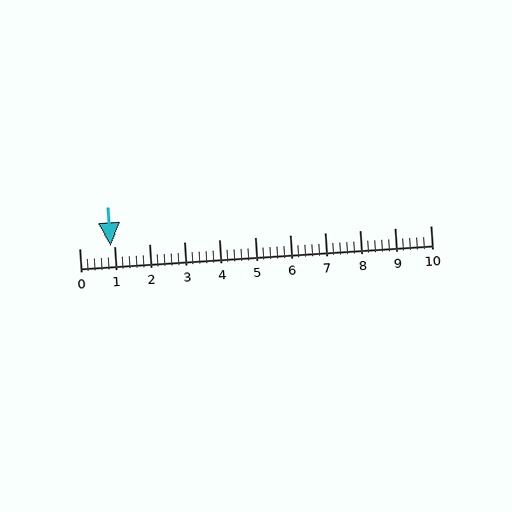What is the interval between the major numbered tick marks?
The major tick marks are spaced 1 units apart.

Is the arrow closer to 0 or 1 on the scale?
The arrow is closer to 1.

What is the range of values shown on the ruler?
The ruler shows values from 0 to 10.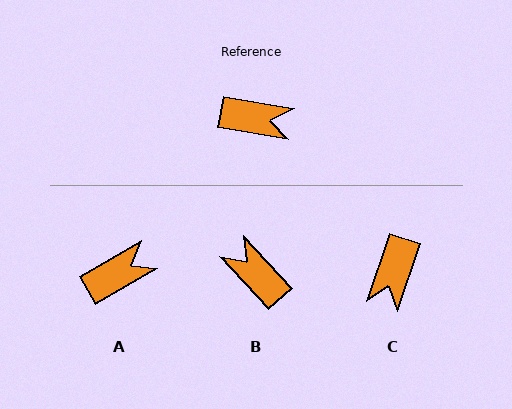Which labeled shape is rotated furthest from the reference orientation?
B, about 142 degrees away.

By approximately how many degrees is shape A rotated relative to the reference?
Approximately 39 degrees counter-clockwise.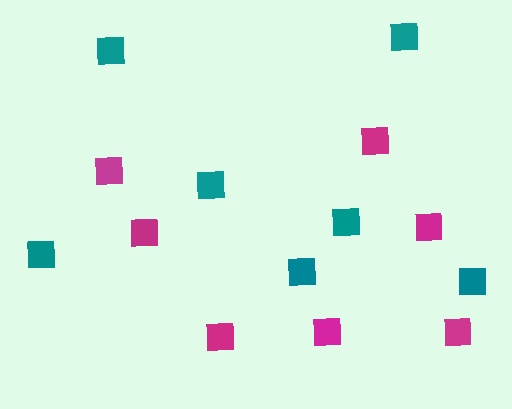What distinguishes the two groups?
There are 2 groups: one group of magenta squares (7) and one group of teal squares (7).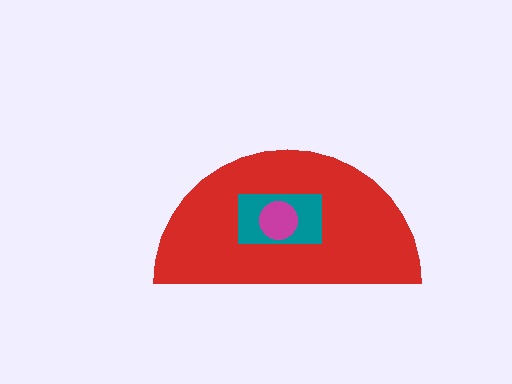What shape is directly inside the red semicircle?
The teal rectangle.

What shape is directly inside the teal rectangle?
The magenta circle.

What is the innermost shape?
The magenta circle.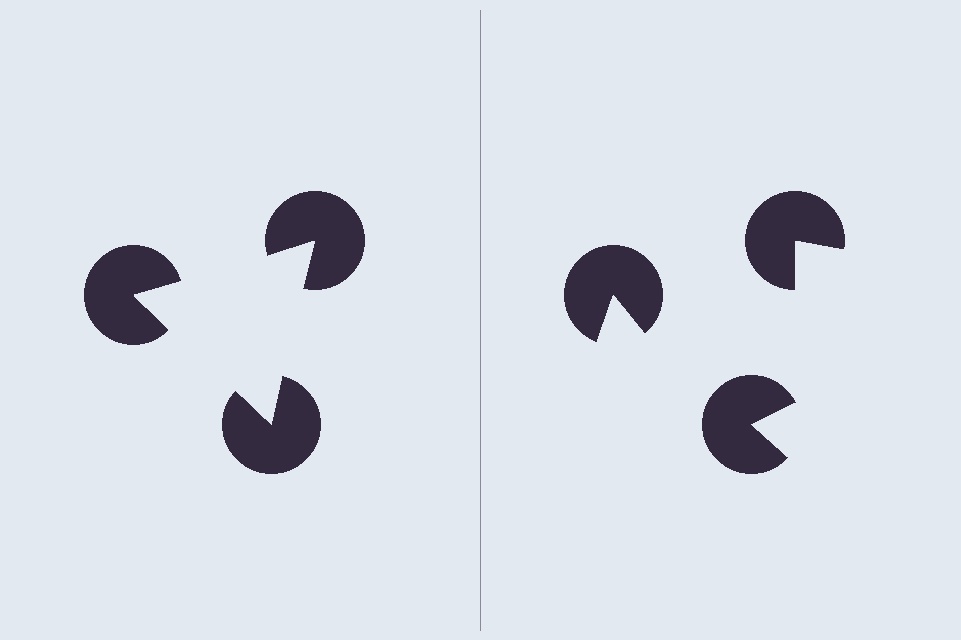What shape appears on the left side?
An illusory triangle.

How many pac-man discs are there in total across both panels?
6 — 3 on each side.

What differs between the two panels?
The pac-man discs are positioned identically on both sides; only the wedge orientations differ. On the left they align to a triangle; on the right they are misaligned.